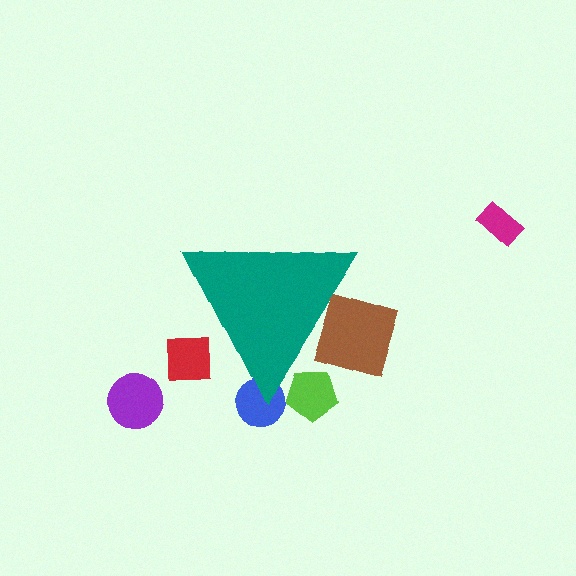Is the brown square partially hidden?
Yes, the brown square is partially hidden behind the teal triangle.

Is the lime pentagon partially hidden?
Yes, the lime pentagon is partially hidden behind the teal triangle.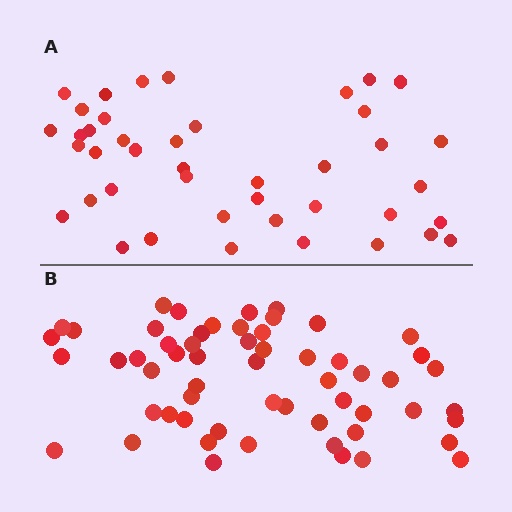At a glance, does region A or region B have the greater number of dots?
Region B (the bottom region) has more dots.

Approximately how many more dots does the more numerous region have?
Region B has approximately 15 more dots than region A.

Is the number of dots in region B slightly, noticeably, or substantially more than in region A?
Region B has noticeably more, but not dramatically so. The ratio is roughly 1.4 to 1.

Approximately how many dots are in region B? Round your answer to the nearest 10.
About 60 dots. (The exact count is 58, which rounds to 60.)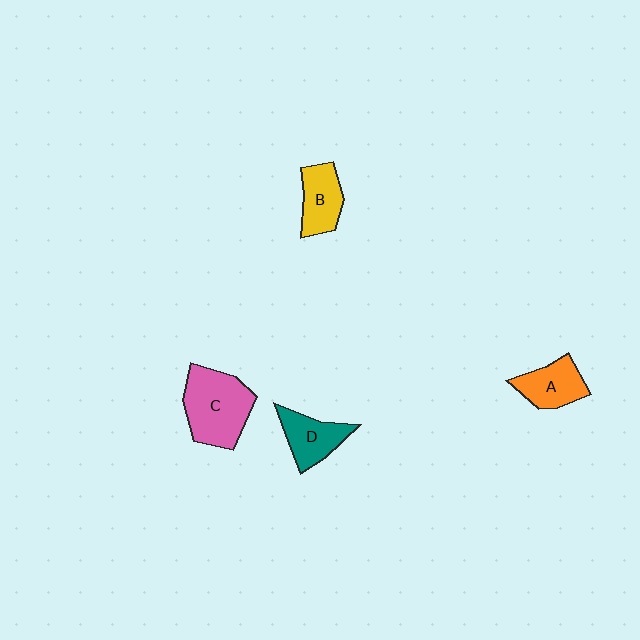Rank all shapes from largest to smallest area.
From largest to smallest: C (pink), D (teal), A (orange), B (yellow).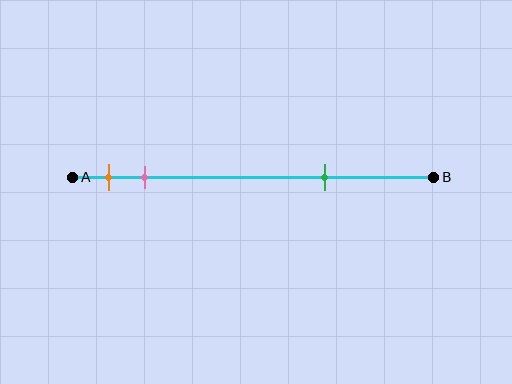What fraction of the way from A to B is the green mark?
The green mark is approximately 70% (0.7) of the way from A to B.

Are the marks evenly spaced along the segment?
No, the marks are not evenly spaced.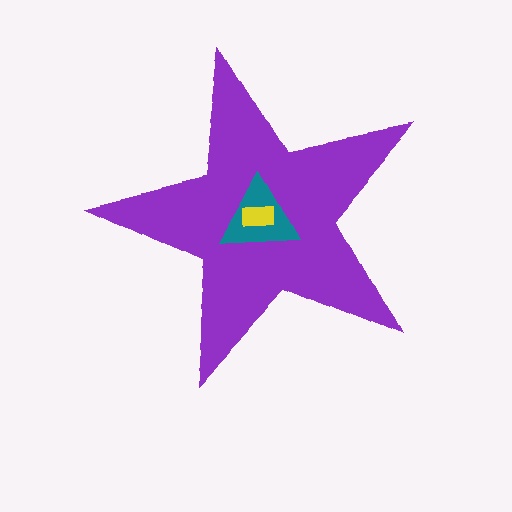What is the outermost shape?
The purple star.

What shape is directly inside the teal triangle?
The yellow rectangle.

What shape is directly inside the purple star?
The teal triangle.